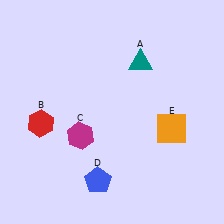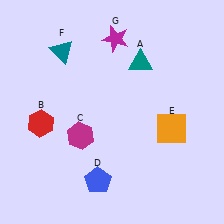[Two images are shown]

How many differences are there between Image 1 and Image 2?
There are 2 differences between the two images.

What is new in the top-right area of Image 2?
A magenta star (G) was added in the top-right area of Image 2.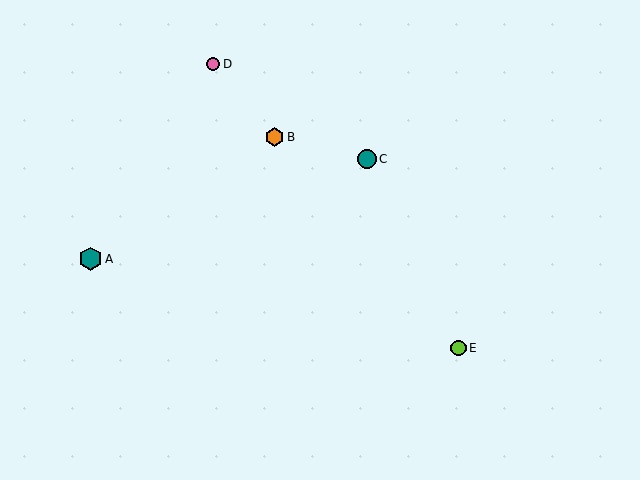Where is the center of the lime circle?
The center of the lime circle is at (459, 348).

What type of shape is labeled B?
Shape B is an orange hexagon.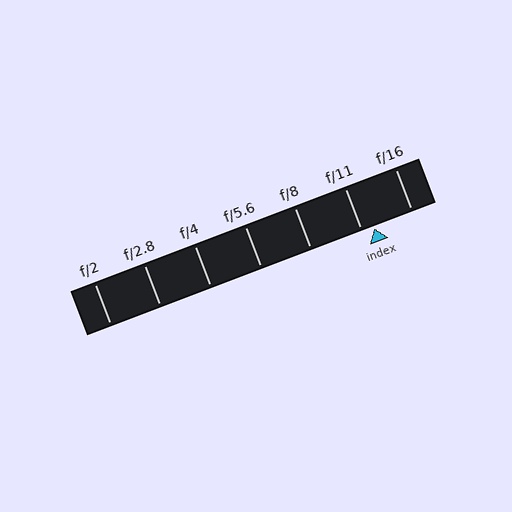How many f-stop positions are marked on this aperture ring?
There are 7 f-stop positions marked.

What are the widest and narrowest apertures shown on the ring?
The widest aperture shown is f/2 and the narrowest is f/16.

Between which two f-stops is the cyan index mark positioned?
The index mark is between f/11 and f/16.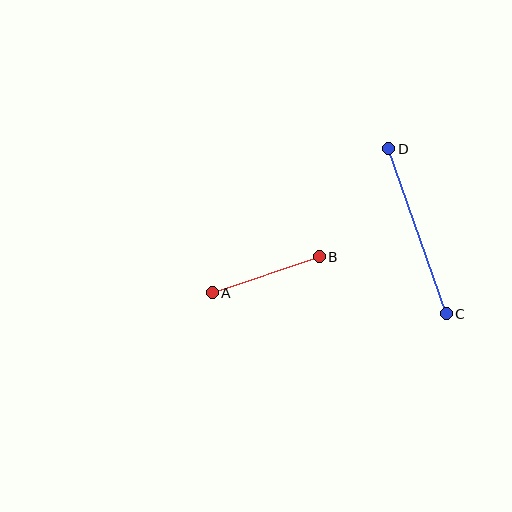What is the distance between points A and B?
The distance is approximately 113 pixels.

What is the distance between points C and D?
The distance is approximately 175 pixels.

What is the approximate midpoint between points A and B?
The midpoint is at approximately (266, 275) pixels.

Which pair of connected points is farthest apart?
Points C and D are farthest apart.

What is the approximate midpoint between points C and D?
The midpoint is at approximately (417, 231) pixels.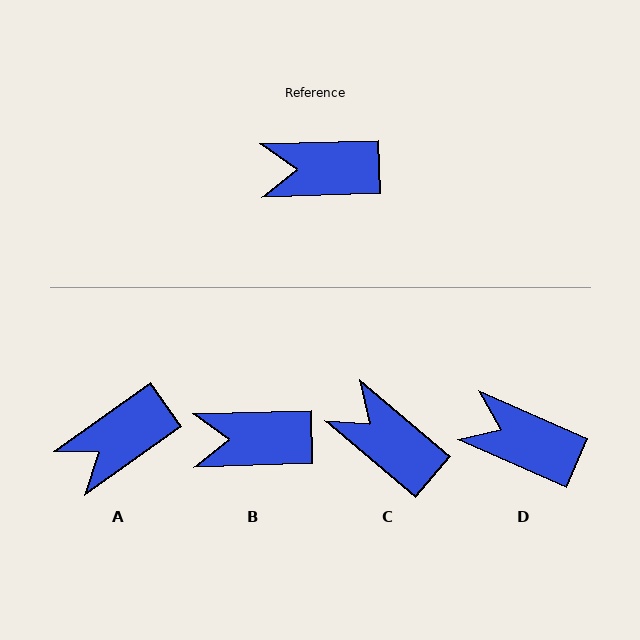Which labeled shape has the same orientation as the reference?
B.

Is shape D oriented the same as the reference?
No, it is off by about 26 degrees.